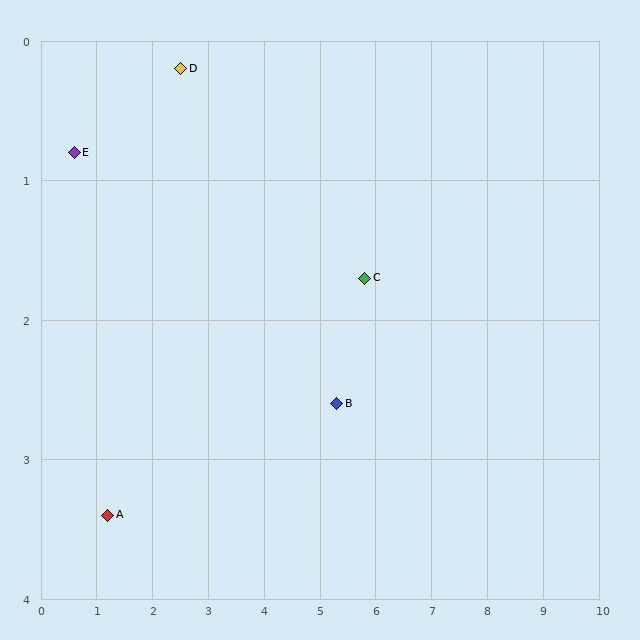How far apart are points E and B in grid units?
Points E and B are about 5.0 grid units apart.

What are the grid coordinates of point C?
Point C is at approximately (5.8, 1.7).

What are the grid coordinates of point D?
Point D is at approximately (2.5, 0.2).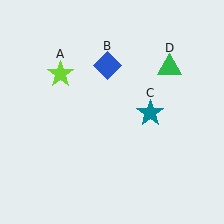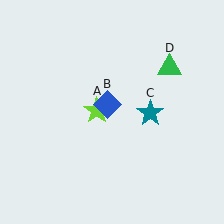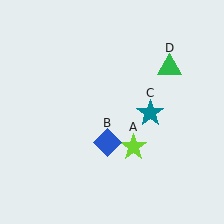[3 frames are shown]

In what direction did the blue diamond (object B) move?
The blue diamond (object B) moved down.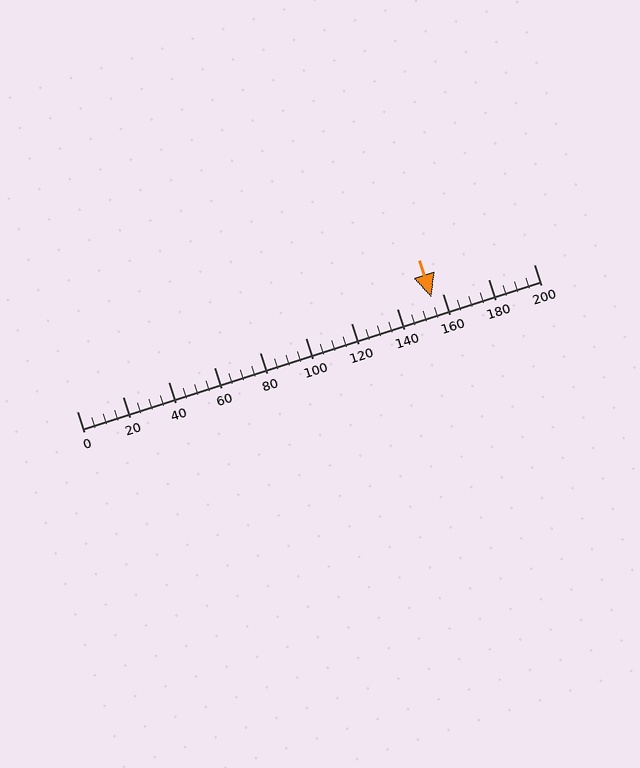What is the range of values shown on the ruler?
The ruler shows values from 0 to 200.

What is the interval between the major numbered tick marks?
The major tick marks are spaced 20 units apart.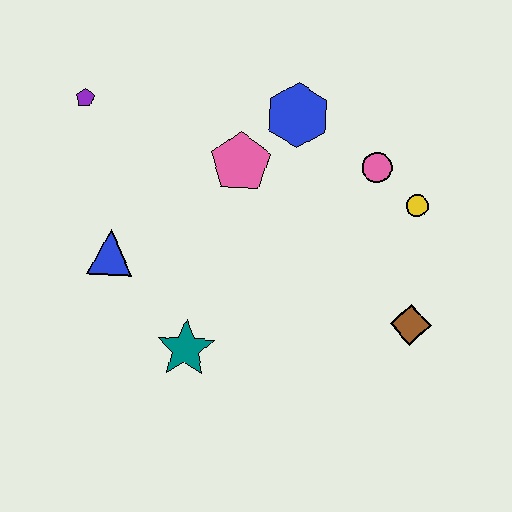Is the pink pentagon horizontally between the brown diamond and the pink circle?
No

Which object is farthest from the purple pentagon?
The brown diamond is farthest from the purple pentagon.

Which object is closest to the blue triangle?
The teal star is closest to the blue triangle.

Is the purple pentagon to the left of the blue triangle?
Yes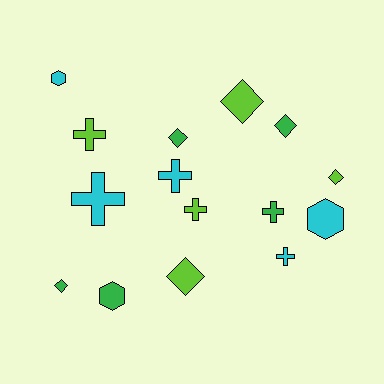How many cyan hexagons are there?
There are 2 cyan hexagons.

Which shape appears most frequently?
Diamond, with 6 objects.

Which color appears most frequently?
Lime, with 5 objects.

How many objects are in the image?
There are 15 objects.